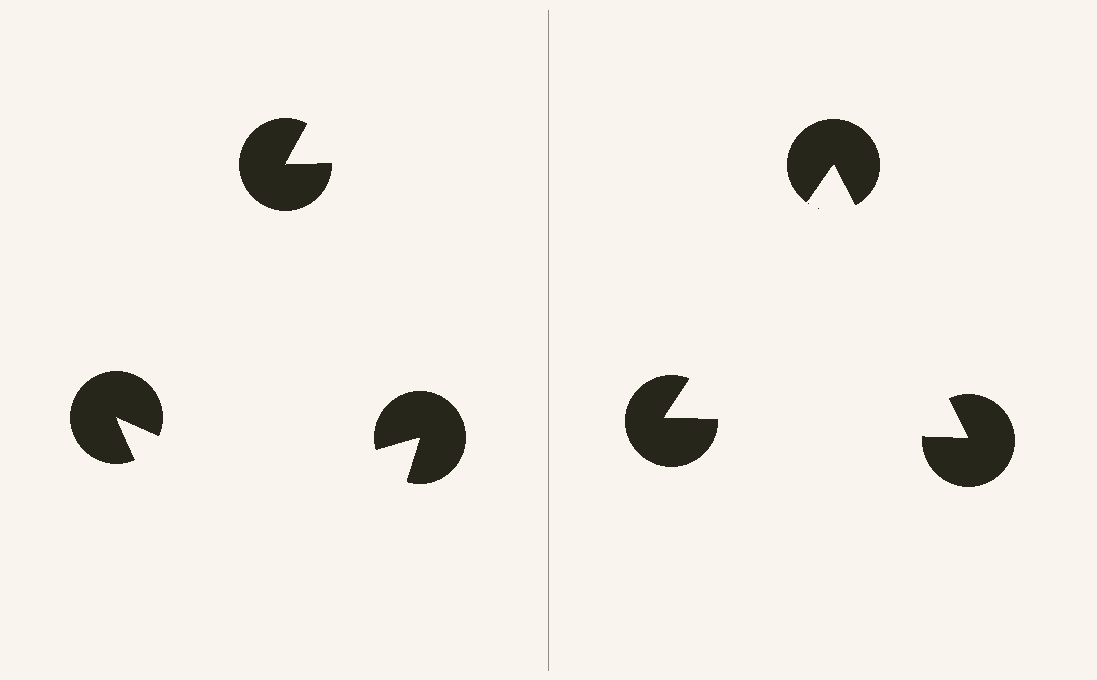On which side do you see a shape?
An illusory triangle appears on the right side. On the left side the wedge cuts are rotated, so no coherent shape forms.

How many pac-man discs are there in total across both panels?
6 — 3 on each side.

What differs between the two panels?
The pac-man discs are positioned identically on both sides; only the wedge orientations differ. On the right they align to a triangle; on the left they are misaligned.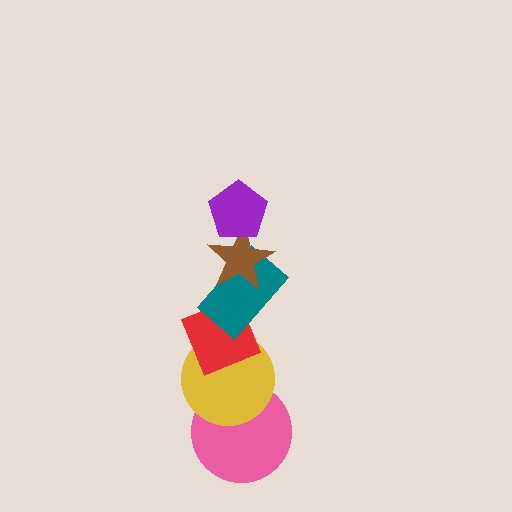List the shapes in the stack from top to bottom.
From top to bottom: the purple pentagon, the brown star, the teal rectangle, the red diamond, the yellow circle, the pink circle.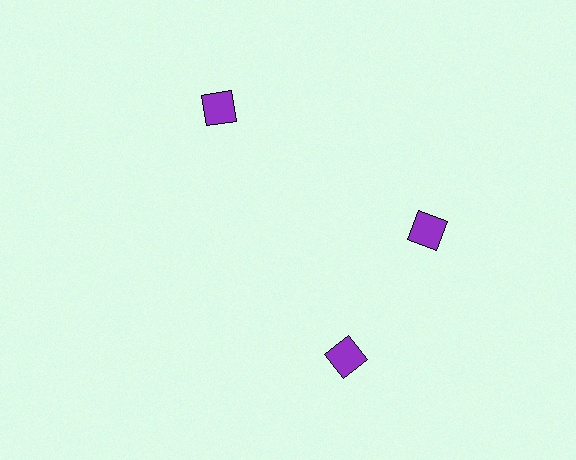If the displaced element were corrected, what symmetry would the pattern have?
It would have 3-fold rotational symmetry — the pattern would map onto itself every 120 degrees.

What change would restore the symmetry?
The symmetry would be restored by rotating it back into even spacing with its neighbors so that all 3 diamonds sit at equal angles and equal distance from the center.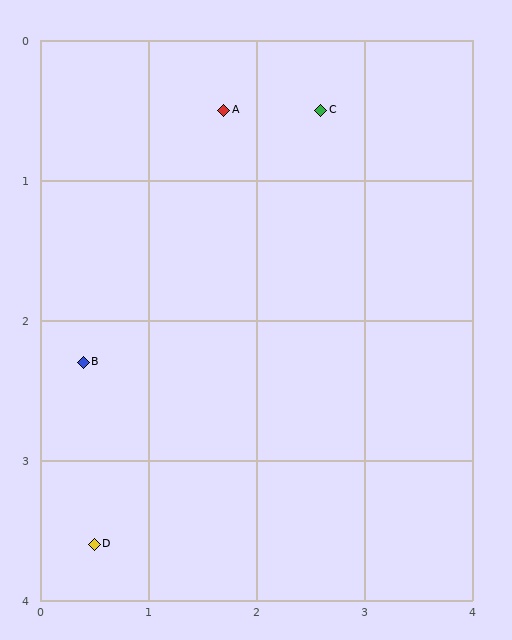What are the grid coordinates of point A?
Point A is at approximately (1.7, 0.5).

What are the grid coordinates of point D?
Point D is at approximately (0.5, 3.6).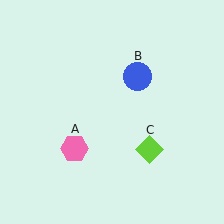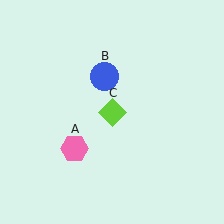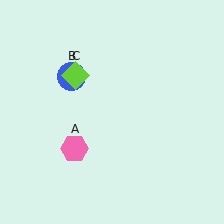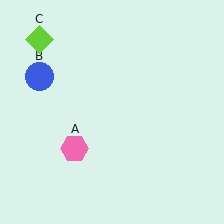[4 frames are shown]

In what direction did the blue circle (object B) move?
The blue circle (object B) moved left.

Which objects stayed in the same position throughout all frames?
Pink hexagon (object A) remained stationary.